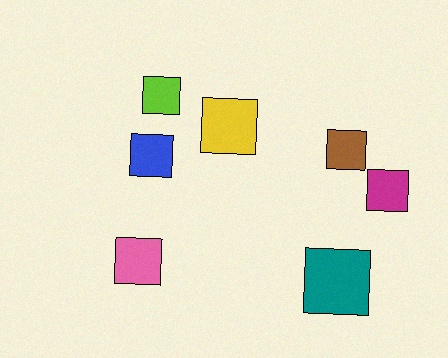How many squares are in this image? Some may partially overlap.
There are 7 squares.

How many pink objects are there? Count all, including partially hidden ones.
There is 1 pink object.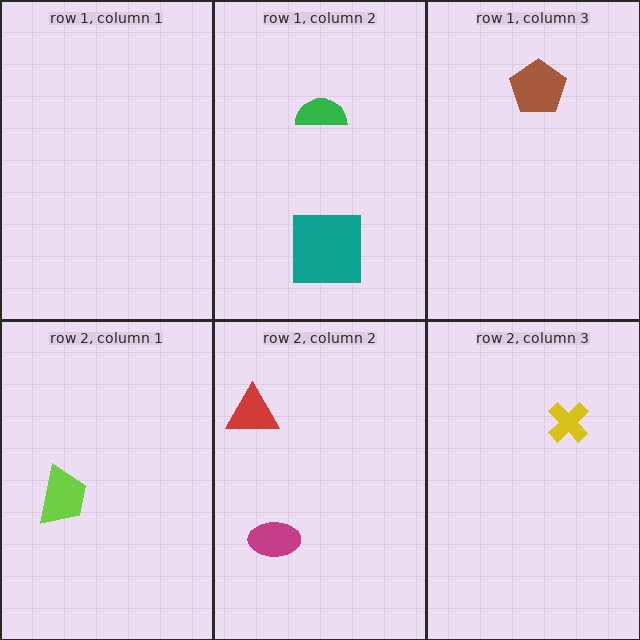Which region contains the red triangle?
The row 2, column 2 region.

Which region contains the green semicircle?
The row 1, column 2 region.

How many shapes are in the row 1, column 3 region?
1.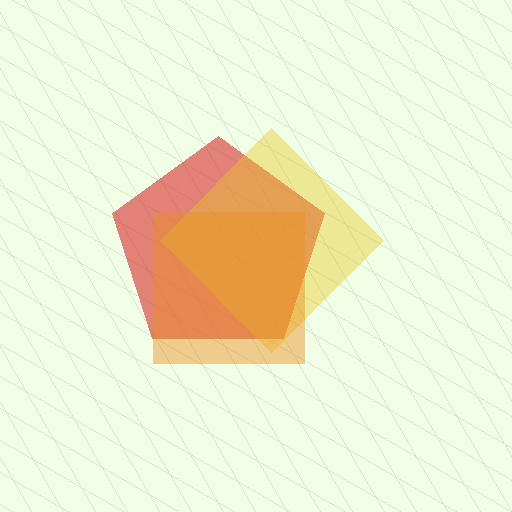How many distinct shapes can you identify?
There are 3 distinct shapes: a red pentagon, a yellow diamond, an orange square.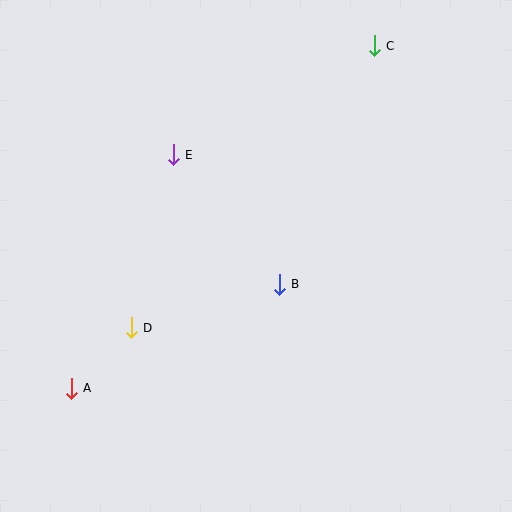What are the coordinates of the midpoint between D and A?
The midpoint between D and A is at (101, 358).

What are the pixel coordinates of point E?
Point E is at (173, 155).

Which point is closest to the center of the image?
Point B at (279, 284) is closest to the center.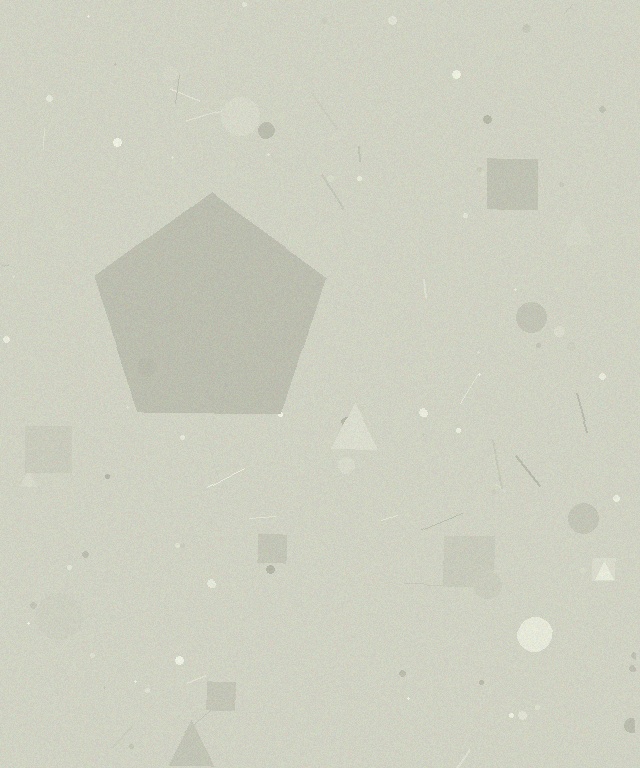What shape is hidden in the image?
A pentagon is hidden in the image.